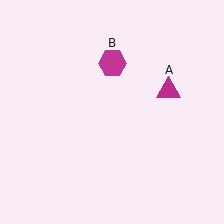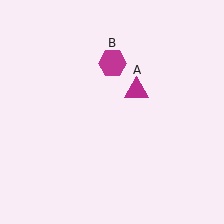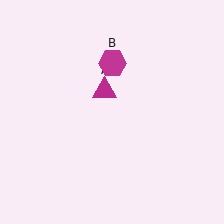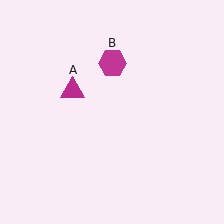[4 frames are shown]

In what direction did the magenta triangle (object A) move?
The magenta triangle (object A) moved left.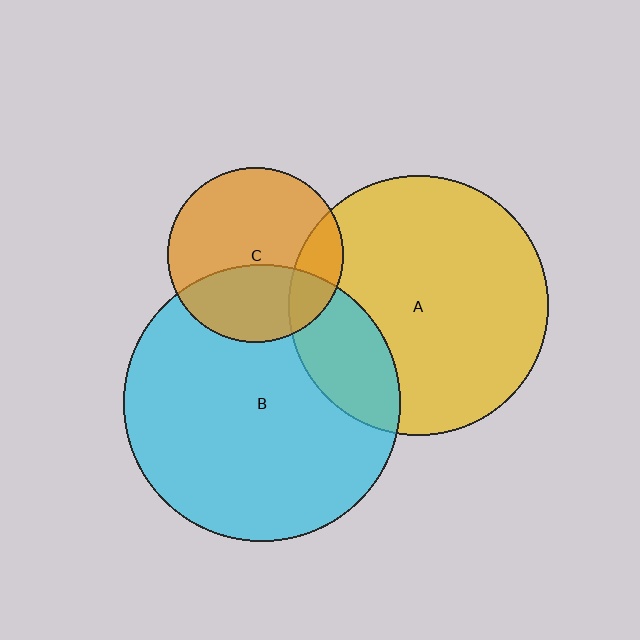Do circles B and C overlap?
Yes.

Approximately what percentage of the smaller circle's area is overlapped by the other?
Approximately 35%.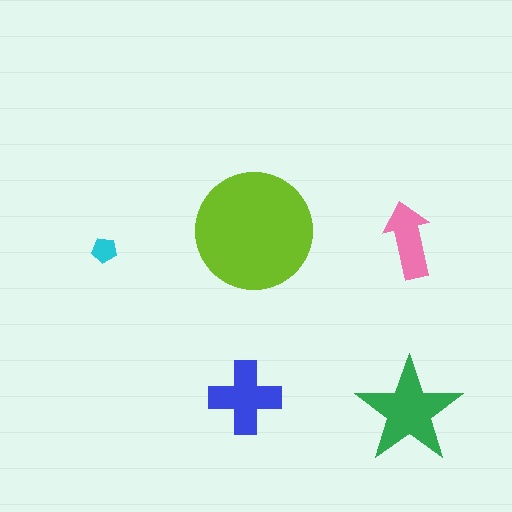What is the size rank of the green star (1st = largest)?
2nd.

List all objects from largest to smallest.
The lime circle, the green star, the blue cross, the pink arrow, the cyan pentagon.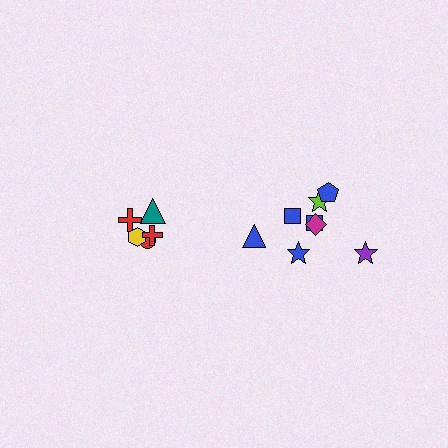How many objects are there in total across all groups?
There are 13 objects.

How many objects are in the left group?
There are 5 objects.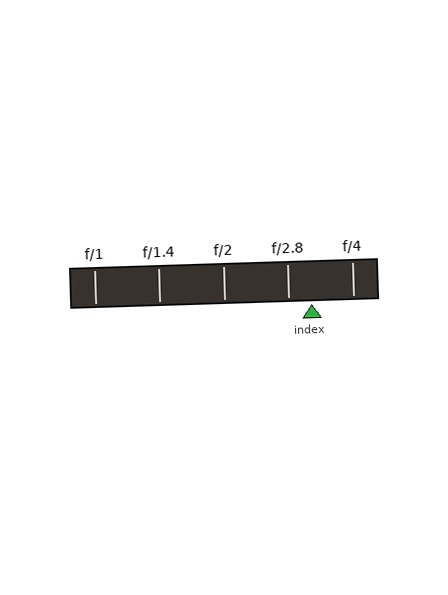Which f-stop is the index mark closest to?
The index mark is closest to f/2.8.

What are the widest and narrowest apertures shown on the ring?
The widest aperture shown is f/1 and the narrowest is f/4.